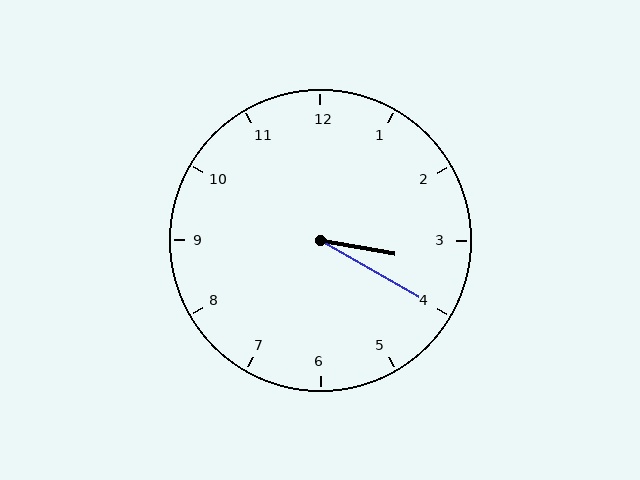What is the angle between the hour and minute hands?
Approximately 20 degrees.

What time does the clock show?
3:20.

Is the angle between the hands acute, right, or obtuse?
It is acute.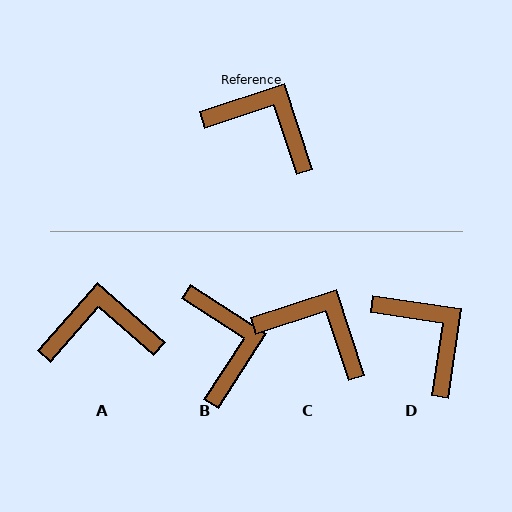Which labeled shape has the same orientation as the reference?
C.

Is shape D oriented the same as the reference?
No, it is off by about 27 degrees.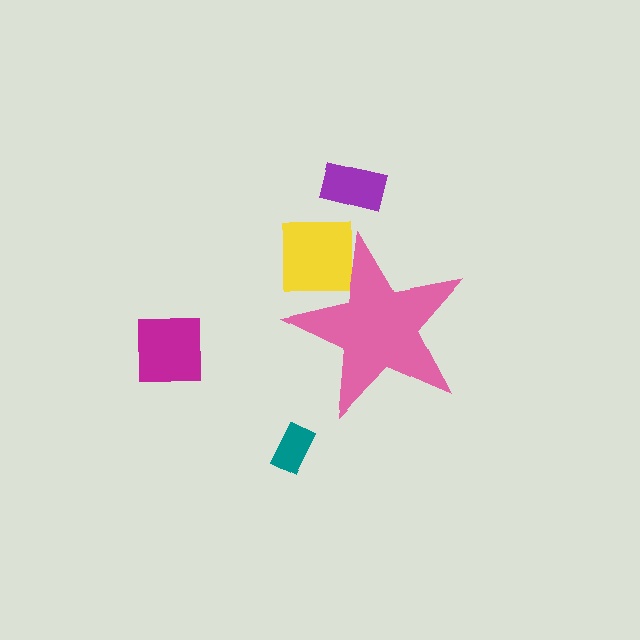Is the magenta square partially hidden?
No, the magenta square is fully visible.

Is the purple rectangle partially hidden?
No, the purple rectangle is fully visible.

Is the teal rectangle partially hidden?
No, the teal rectangle is fully visible.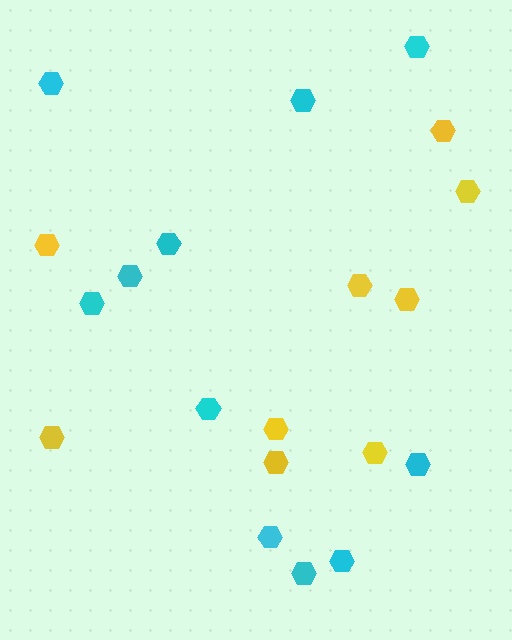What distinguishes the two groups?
There are 2 groups: one group of cyan hexagons (11) and one group of yellow hexagons (9).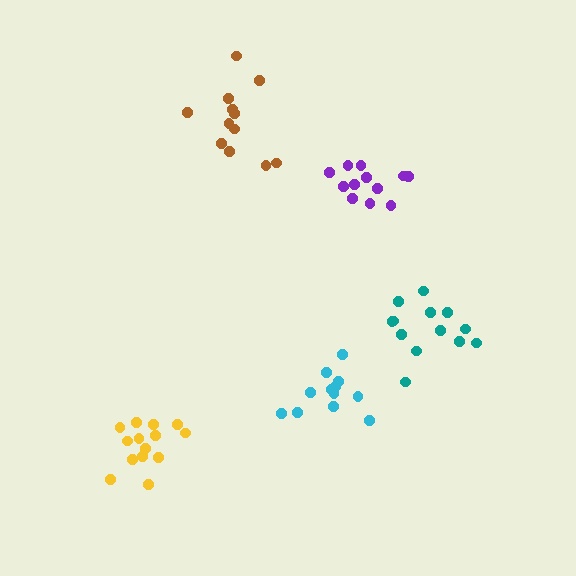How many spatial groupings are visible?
There are 5 spatial groupings.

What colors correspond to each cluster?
The clusters are colored: yellow, cyan, teal, brown, purple.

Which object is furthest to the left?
The yellow cluster is leftmost.